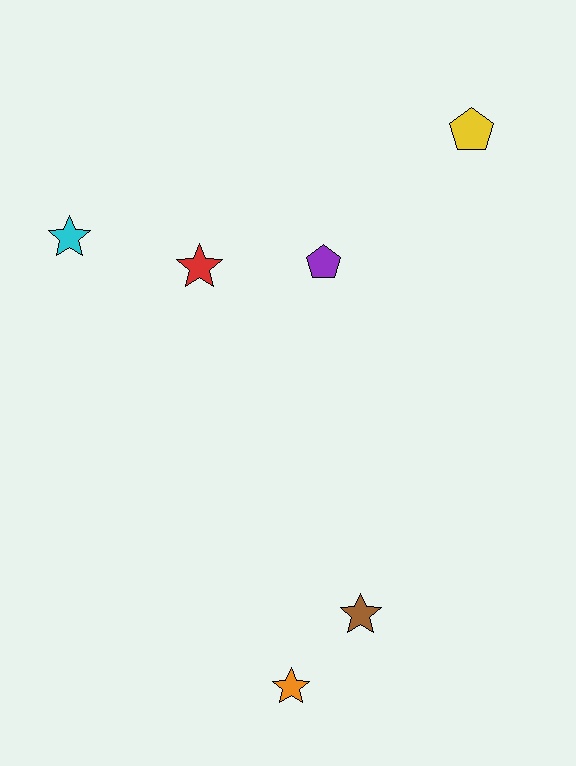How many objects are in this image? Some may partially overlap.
There are 6 objects.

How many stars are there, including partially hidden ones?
There are 4 stars.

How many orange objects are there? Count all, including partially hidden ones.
There is 1 orange object.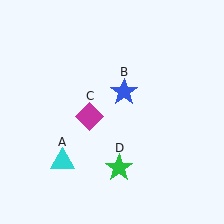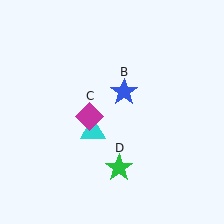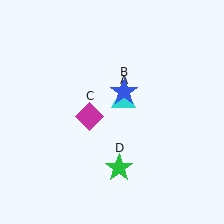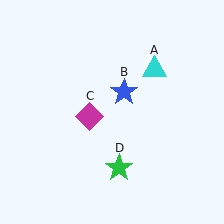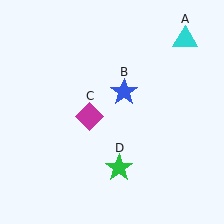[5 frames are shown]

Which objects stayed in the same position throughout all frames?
Blue star (object B) and magenta diamond (object C) and green star (object D) remained stationary.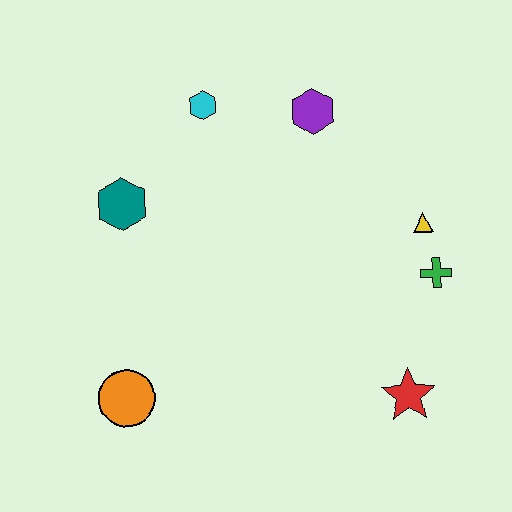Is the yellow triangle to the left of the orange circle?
No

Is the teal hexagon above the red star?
Yes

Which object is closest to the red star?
The green cross is closest to the red star.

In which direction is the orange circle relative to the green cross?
The orange circle is to the left of the green cross.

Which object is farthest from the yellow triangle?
The orange circle is farthest from the yellow triangle.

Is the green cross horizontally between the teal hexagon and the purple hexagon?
No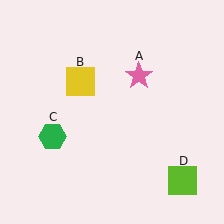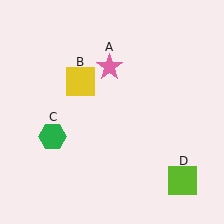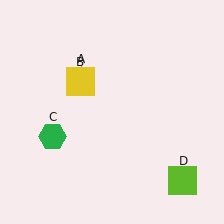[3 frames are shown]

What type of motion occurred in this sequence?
The pink star (object A) rotated counterclockwise around the center of the scene.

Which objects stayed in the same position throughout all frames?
Yellow square (object B) and green hexagon (object C) and lime square (object D) remained stationary.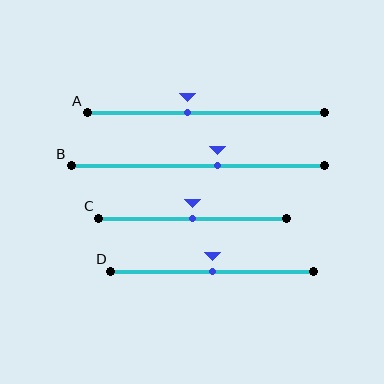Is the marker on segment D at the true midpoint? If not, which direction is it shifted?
Yes, the marker on segment D is at the true midpoint.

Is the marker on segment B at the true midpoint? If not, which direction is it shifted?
No, the marker on segment B is shifted to the right by about 8% of the segment length.